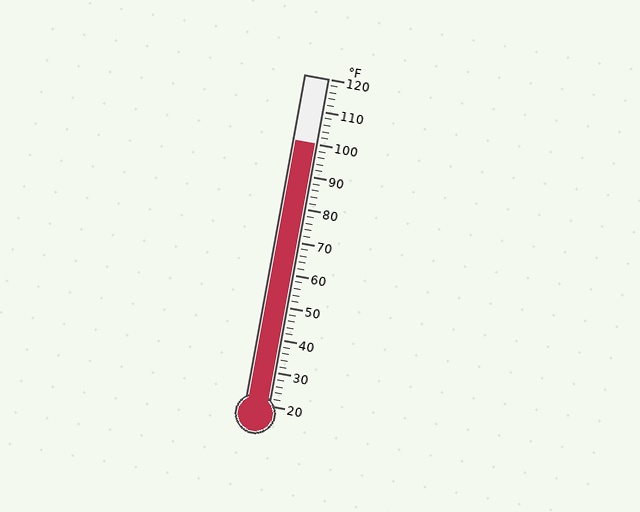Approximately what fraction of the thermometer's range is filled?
The thermometer is filled to approximately 80% of its range.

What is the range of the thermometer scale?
The thermometer scale ranges from 20°F to 120°F.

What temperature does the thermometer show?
The thermometer shows approximately 100°F.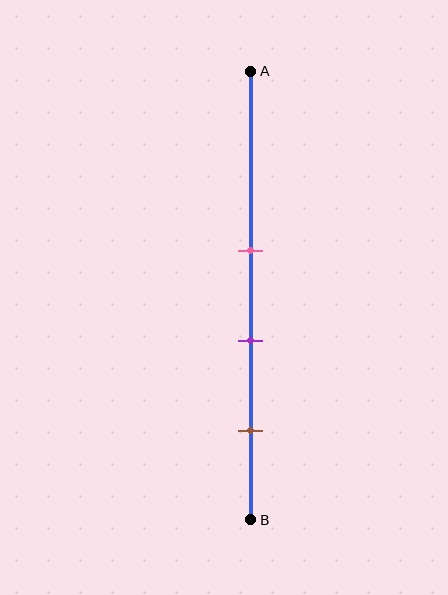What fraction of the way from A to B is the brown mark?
The brown mark is approximately 80% (0.8) of the way from A to B.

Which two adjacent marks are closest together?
The pink and purple marks are the closest adjacent pair.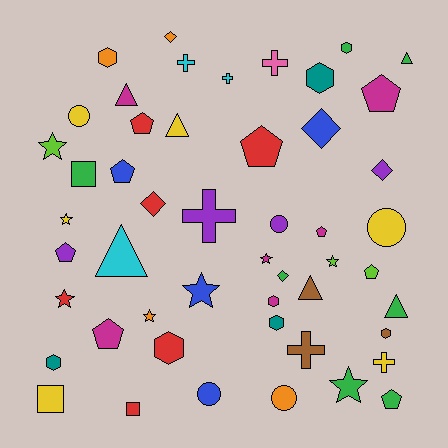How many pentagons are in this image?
There are 9 pentagons.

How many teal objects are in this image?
There are 3 teal objects.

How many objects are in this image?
There are 50 objects.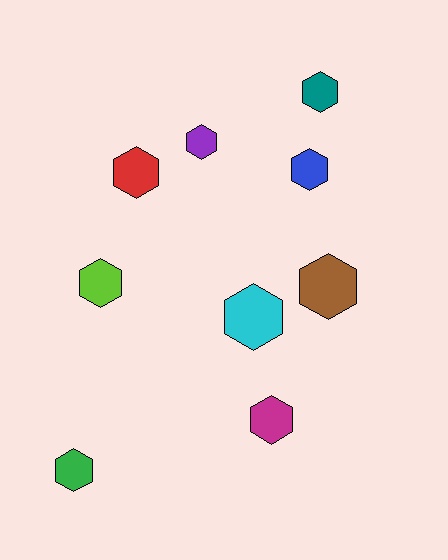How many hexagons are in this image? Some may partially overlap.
There are 9 hexagons.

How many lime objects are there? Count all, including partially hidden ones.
There is 1 lime object.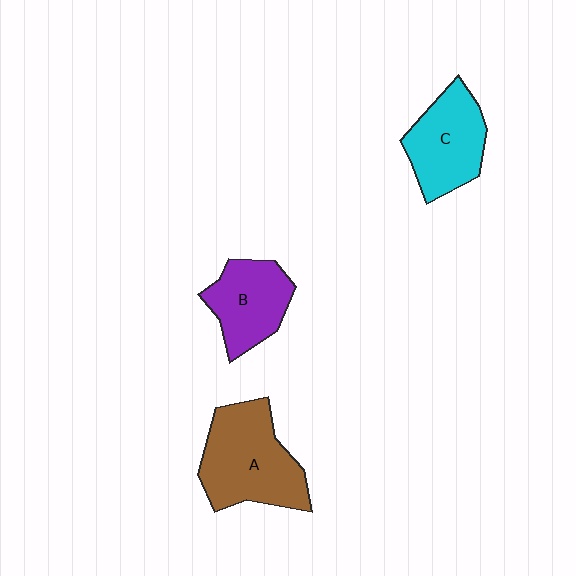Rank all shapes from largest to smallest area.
From largest to smallest: A (brown), C (cyan), B (purple).